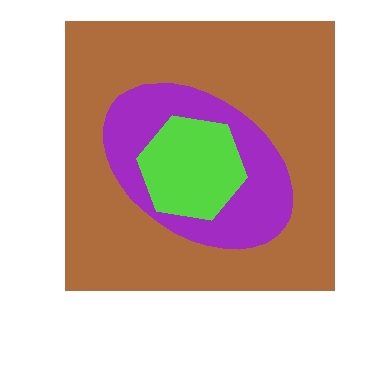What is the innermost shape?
The lime hexagon.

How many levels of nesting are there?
3.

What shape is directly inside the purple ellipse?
The lime hexagon.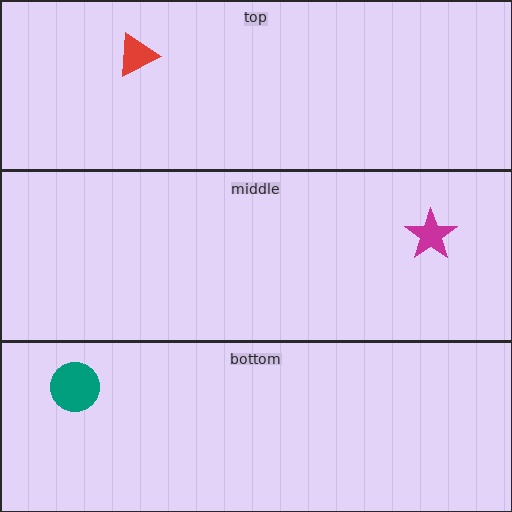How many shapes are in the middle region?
1.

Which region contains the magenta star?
The middle region.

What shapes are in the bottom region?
The teal circle.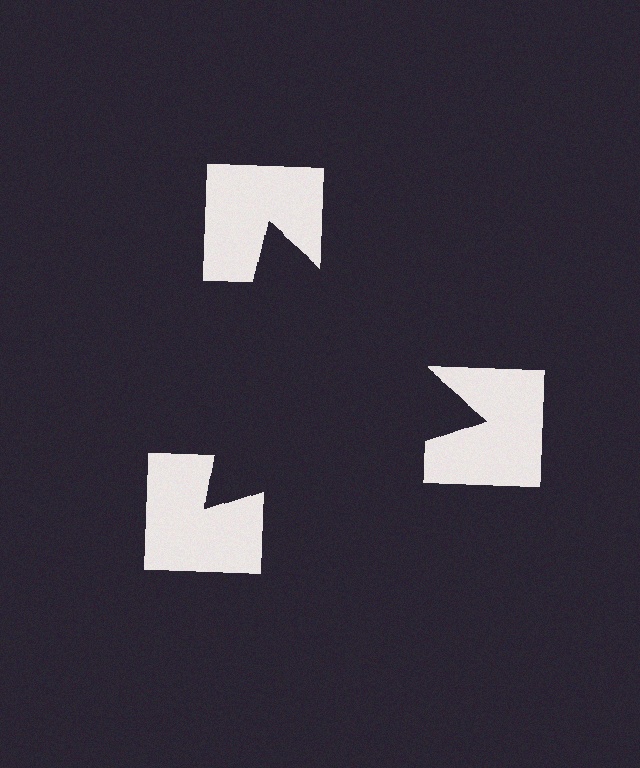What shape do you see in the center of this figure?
An illusory triangle — its edges are inferred from the aligned wedge cuts in the notched squares, not physically drawn.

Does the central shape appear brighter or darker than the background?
It typically appears slightly darker than the background, even though no actual brightness change is drawn.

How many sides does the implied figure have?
3 sides.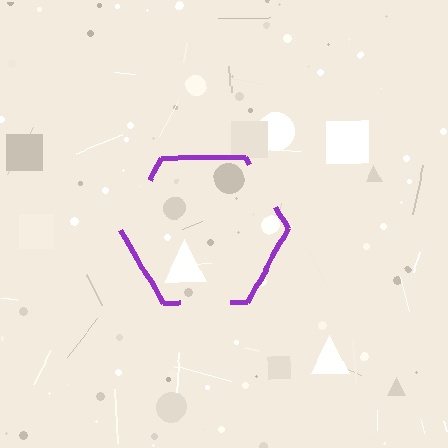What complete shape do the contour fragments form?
The contour fragments form a hexagon.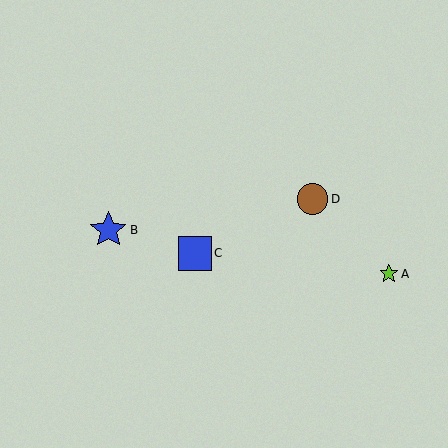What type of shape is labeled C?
Shape C is a blue square.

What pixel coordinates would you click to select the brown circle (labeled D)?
Click at (312, 199) to select the brown circle D.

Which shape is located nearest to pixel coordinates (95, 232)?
The blue star (labeled B) at (108, 230) is nearest to that location.